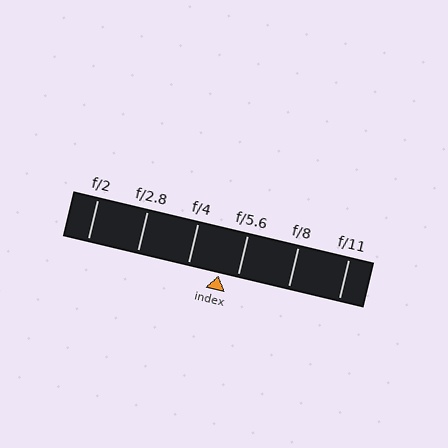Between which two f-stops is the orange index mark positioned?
The index mark is between f/4 and f/5.6.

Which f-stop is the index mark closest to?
The index mark is closest to f/5.6.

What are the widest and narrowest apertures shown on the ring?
The widest aperture shown is f/2 and the narrowest is f/11.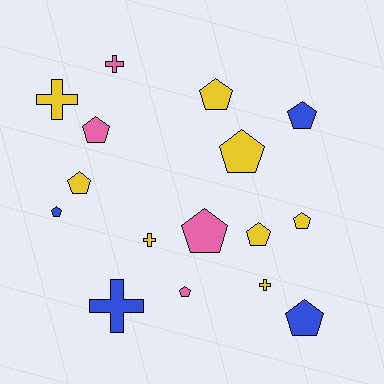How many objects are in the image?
There are 16 objects.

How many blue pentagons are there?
There are 3 blue pentagons.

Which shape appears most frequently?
Pentagon, with 11 objects.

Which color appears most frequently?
Yellow, with 8 objects.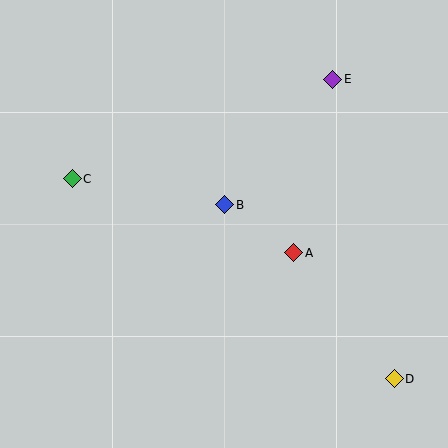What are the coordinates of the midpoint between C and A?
The midpoint between C and A is at (183, 216).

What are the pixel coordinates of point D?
Point D is at (394, 379).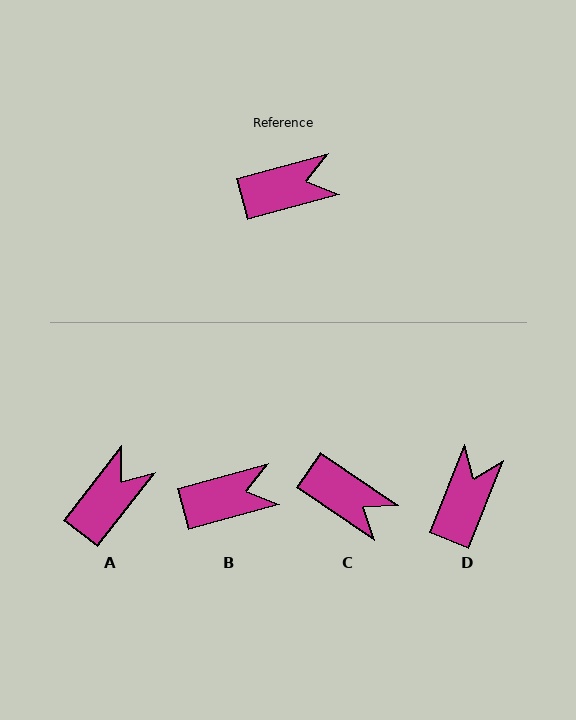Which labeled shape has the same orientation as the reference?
B.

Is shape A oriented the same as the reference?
No, it is off by about 37 degrees.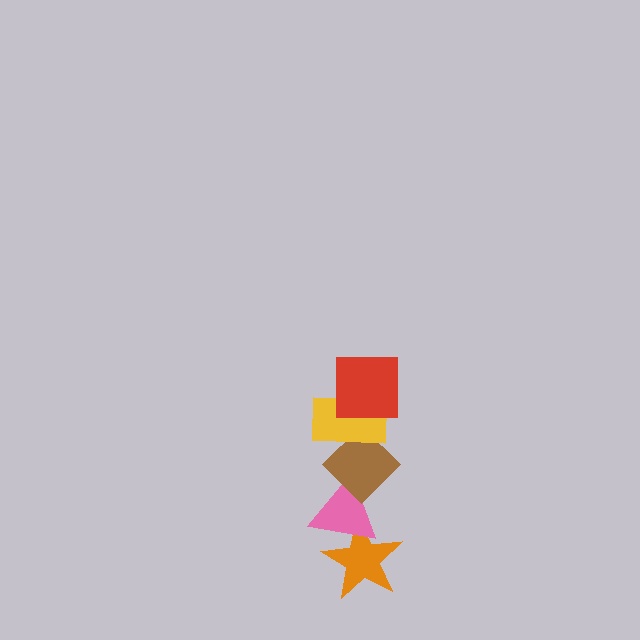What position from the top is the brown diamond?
The brown diamond is 3rd from the top.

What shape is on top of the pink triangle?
The brown diamond is on top of the pink triangle.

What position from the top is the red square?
The red square is 1st from the top.